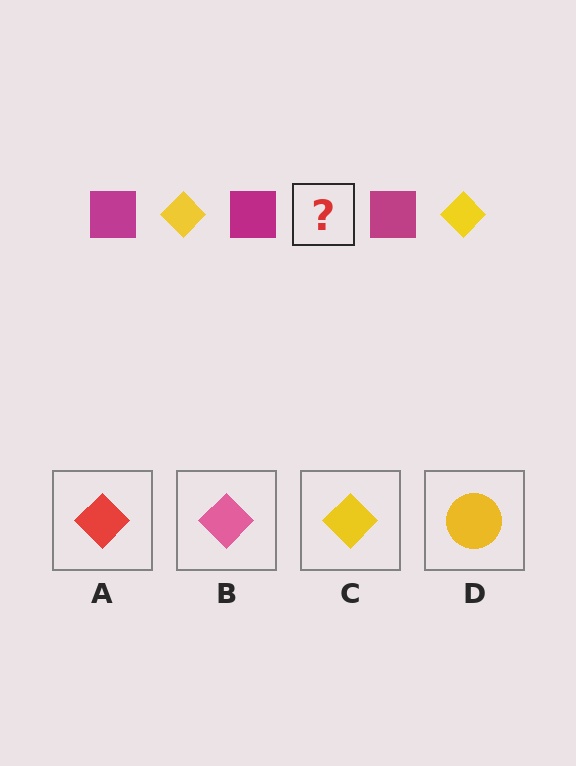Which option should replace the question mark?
Option C.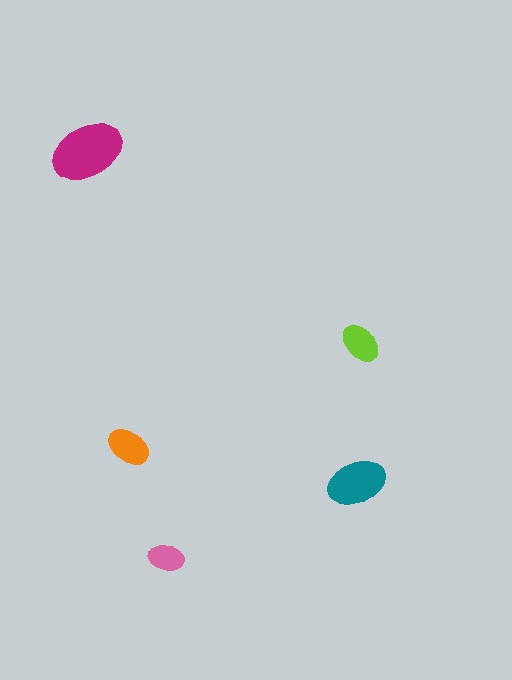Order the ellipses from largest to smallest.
the magenta one, the teal one, the orange one, the lime one, the pink one.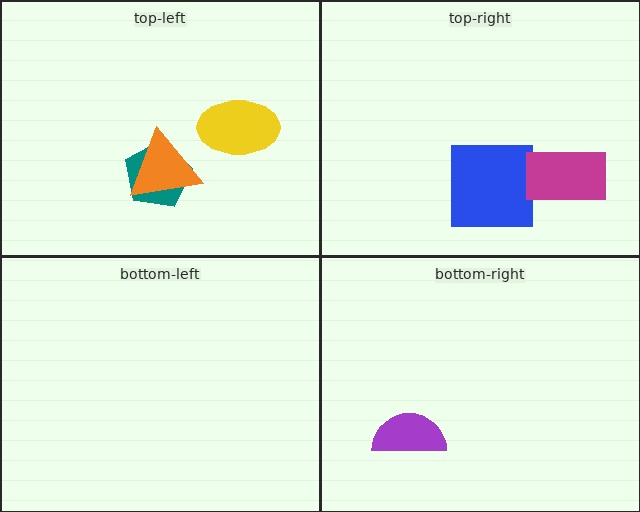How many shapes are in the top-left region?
3.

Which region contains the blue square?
The top-right region.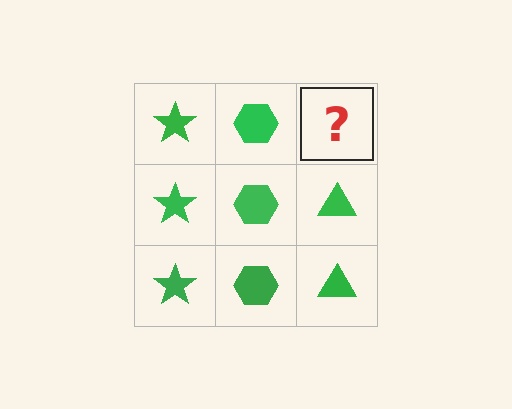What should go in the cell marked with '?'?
The missing cell should contain a green triangle.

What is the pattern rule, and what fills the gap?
The rule is that each column has a consistent shape. The gap should be filled with a green triangle.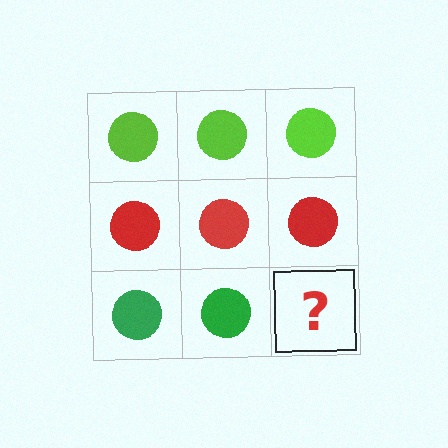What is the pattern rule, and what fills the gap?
The rule is that each row has a consistent color. The gap should be filled with a green circle.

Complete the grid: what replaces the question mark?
The question mark should be replaced with a green circle.